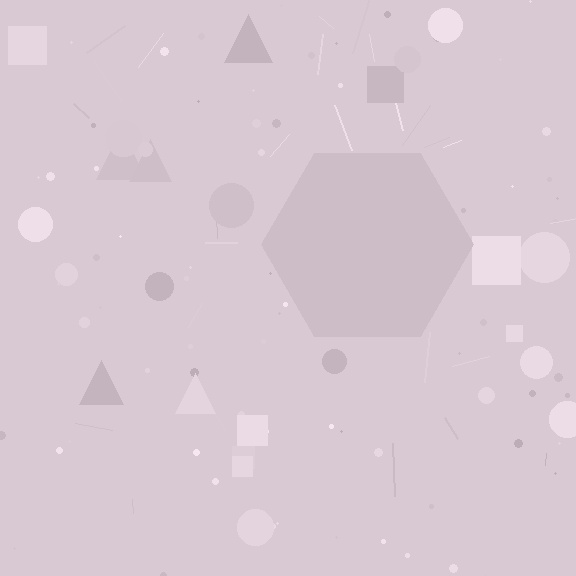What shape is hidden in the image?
A hexagon is hidden in the image.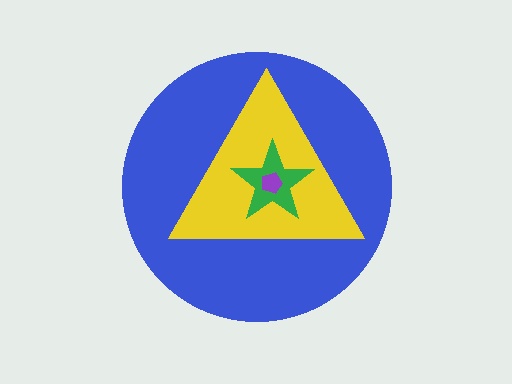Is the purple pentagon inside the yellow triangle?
Yes.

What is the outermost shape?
The blue circle.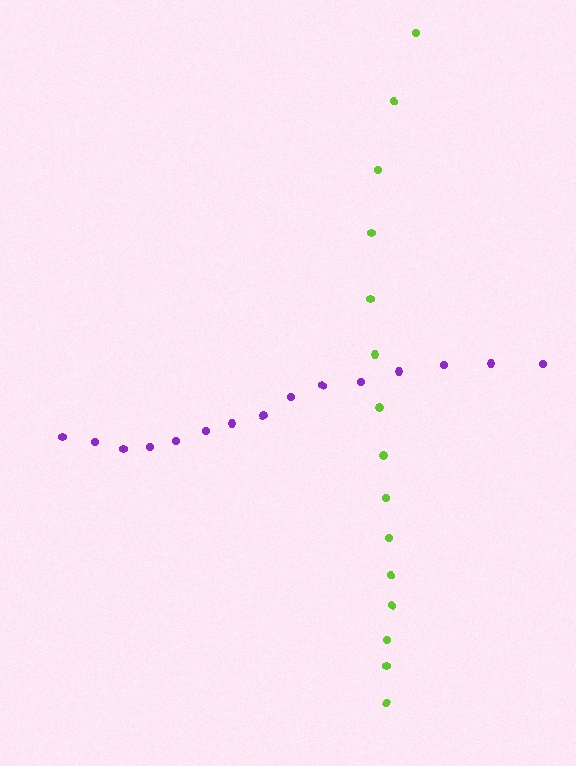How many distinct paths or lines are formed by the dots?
There are 2 distinct paths.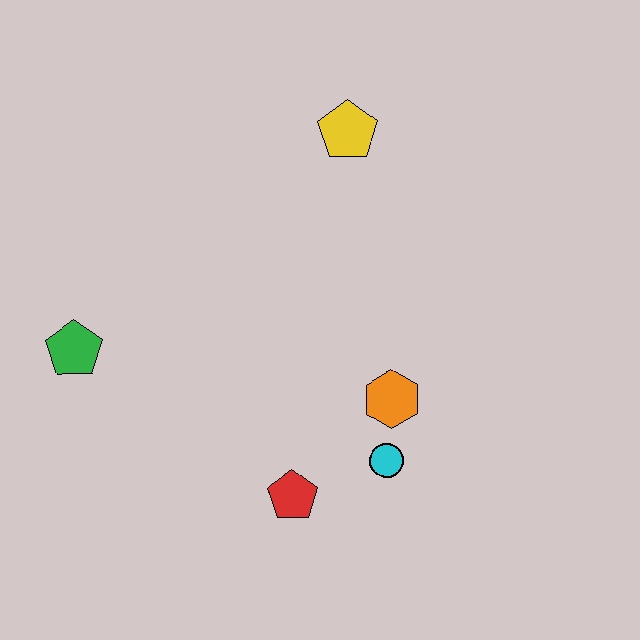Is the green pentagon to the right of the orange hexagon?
No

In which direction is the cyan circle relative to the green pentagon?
The cyan circle is to the right of the green pentagon.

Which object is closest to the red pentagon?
The cyan circle is closest to the red pentagon.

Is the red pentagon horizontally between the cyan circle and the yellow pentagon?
No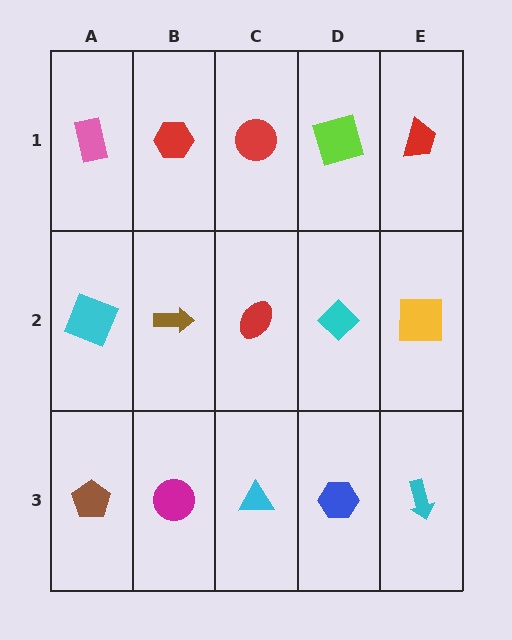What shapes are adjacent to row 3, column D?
A cyan diamond (row 2, column D), a cyan triangle (row 3, column C), a cyan arrow (row 3, column E).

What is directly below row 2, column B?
A magenta circle.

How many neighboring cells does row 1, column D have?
3.